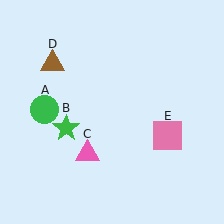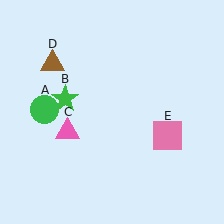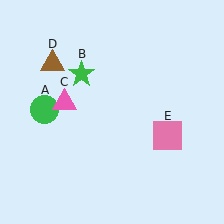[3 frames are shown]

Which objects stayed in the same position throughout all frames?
Green circle (object A) and brown triangle (object D) and pink square (object E) remained stationary.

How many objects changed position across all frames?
2 objects changed position: green star (object B), pink triangle (object C).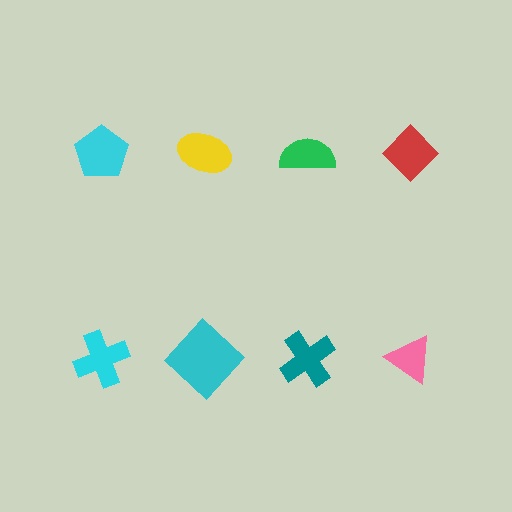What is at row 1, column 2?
A yellow ellipse.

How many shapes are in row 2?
4 shapes.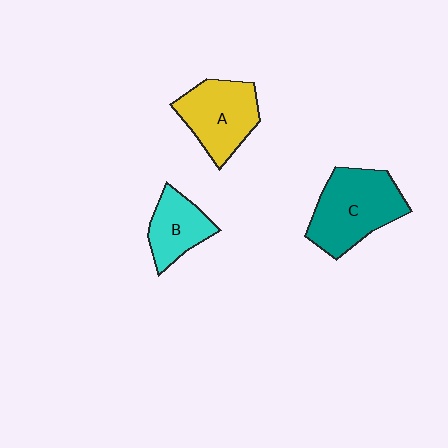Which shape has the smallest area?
Shape B (cyan).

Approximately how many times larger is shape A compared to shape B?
Approximately 1.4 times.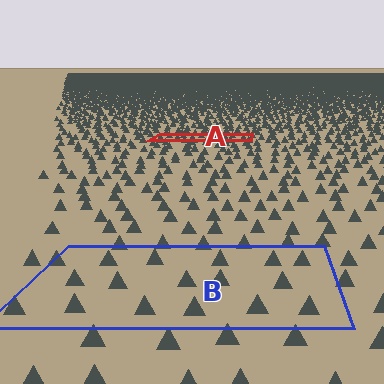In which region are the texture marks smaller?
The texture marks are smaller in region A, because it is farther away.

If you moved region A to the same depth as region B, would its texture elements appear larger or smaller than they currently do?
They would appear larger. At a closer depth, the same texture elements are projected at a bigger on-screen size.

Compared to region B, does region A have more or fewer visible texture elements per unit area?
Region A has more texture elements per unit area — they are packed more densely because it is farther away.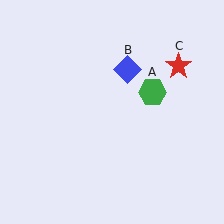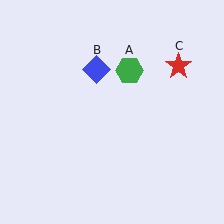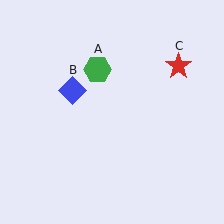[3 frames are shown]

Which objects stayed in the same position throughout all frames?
Red star (object C) remained stationary.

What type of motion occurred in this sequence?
The green hexagon (object A), blue diamond (object B) rotated counterclockwise around the center of the scene.